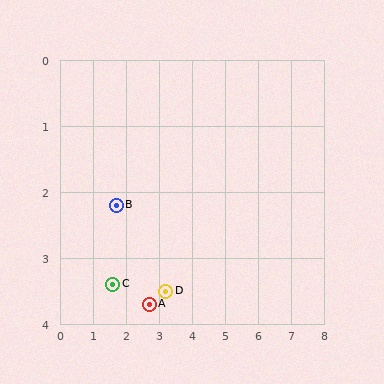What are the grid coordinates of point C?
Point C is at approximately (1.6, 3.4).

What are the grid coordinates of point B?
Point B is at approximately (1.7, 2.2).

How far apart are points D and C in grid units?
Points D and C are about 1.6 grid units apart.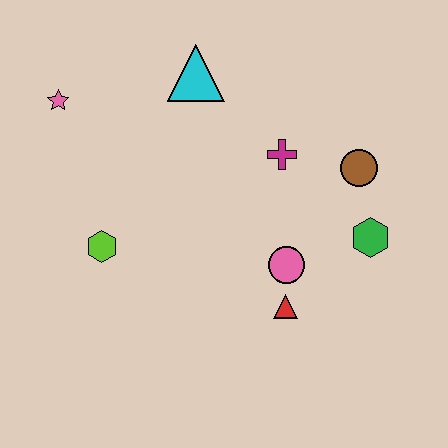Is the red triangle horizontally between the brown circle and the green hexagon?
No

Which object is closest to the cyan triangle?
The magenta cross is closest to the cyan triangle.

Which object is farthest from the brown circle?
The pink star is farthest from the brown circle.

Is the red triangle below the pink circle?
Yes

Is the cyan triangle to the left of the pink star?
No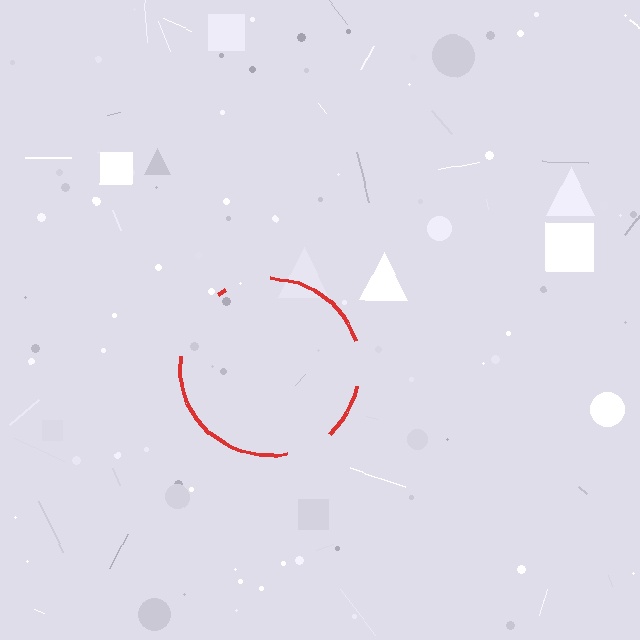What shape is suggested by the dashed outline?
The dashed outline suggests a circle.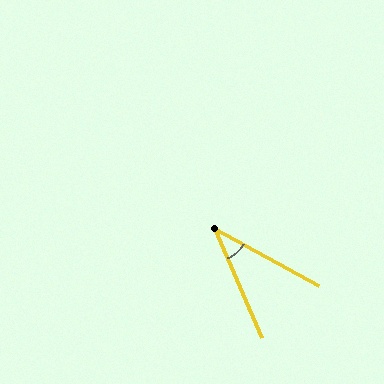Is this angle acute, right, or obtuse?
It is acute.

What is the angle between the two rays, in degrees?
Approximately 38 degrees.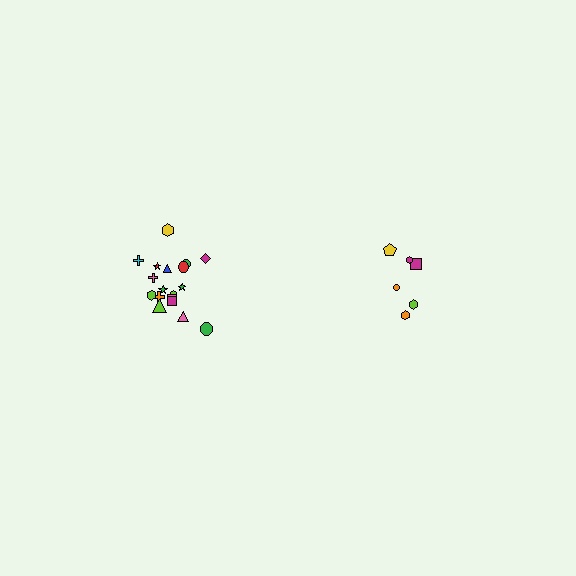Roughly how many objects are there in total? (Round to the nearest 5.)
Roughly 25 objects in total.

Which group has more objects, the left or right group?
The left group.